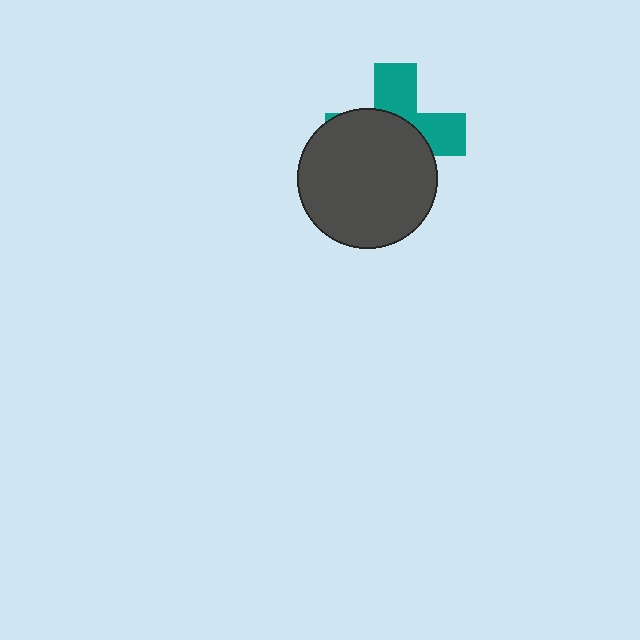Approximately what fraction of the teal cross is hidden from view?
Roughly 60% of the teal cross is hidden behind the dark gray circle.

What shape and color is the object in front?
The object in front is a dark gray circle.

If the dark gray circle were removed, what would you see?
You would see the complete teal cross.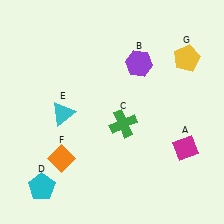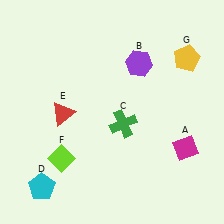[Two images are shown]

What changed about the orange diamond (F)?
In Image 1, F is orange. In Image 2, it changed to lime.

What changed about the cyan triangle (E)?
In Image 1, E is cyan. In Image 2, it changed to red.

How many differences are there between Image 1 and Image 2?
There are 2 differences between the two images.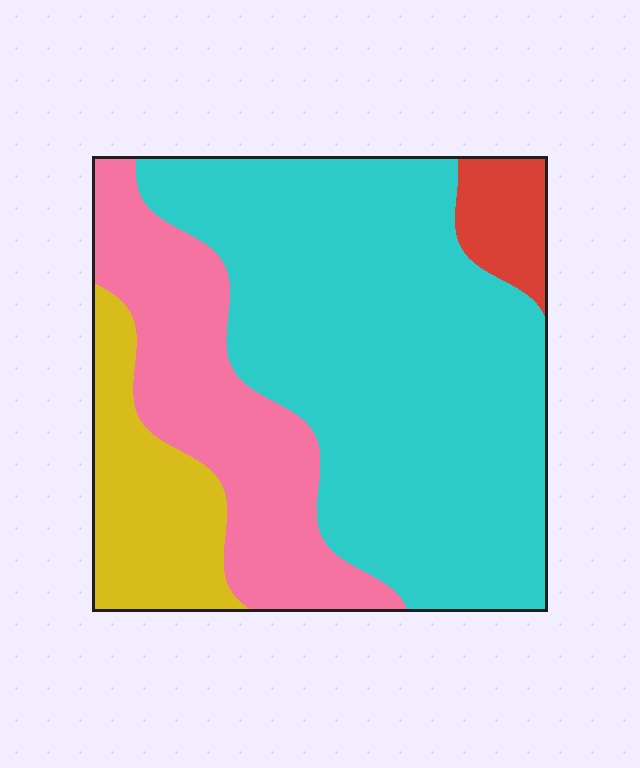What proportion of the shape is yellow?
Yellow covers 14% of the shape.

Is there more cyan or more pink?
Cyan.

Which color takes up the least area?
Red, at roughly 5%.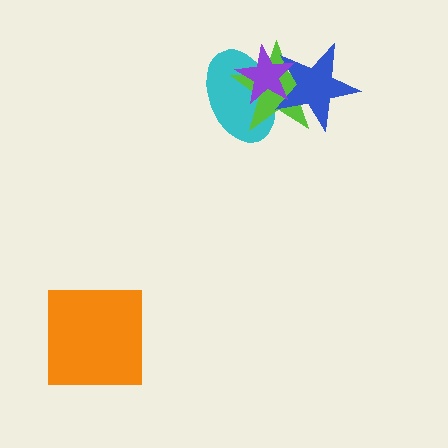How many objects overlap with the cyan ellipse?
3 objects overlap with the cyan ellipse.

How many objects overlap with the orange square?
0 objects overlap with the orange square.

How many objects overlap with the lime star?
3 objects overlap with the lime star.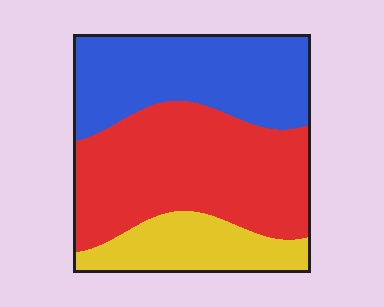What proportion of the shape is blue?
Blue takes up between a third and a half of the shape.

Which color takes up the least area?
Yellow, at roughly 20%.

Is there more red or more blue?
Red.